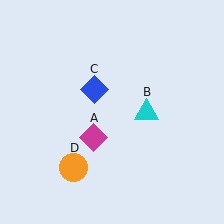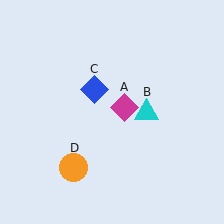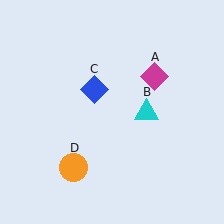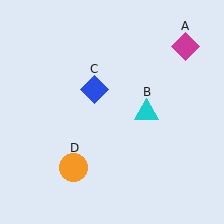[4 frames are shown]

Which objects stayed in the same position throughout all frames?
Cyan triangle (object B) and blue diamond (object C) and orange circle (object D) remained stationary.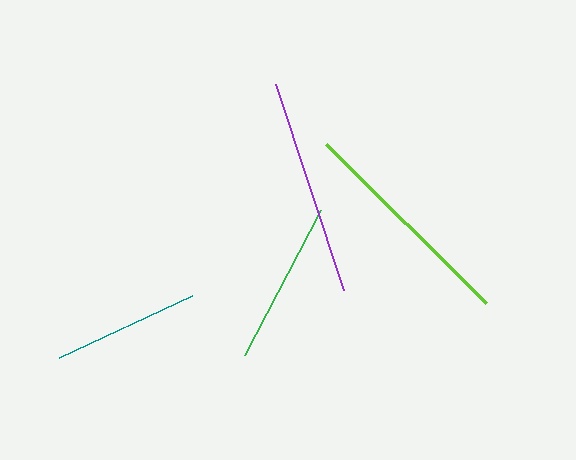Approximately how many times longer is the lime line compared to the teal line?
The lime line is approximately 1.5 times the length of the teal line.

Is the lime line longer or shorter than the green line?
The lime line is longer than the green line.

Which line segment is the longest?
The lime line is the longest at approximately 226 pixels.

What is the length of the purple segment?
The purple segment is approximately 217 pixels long.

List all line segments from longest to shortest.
From longest to shortest: lime, purple, green, teal.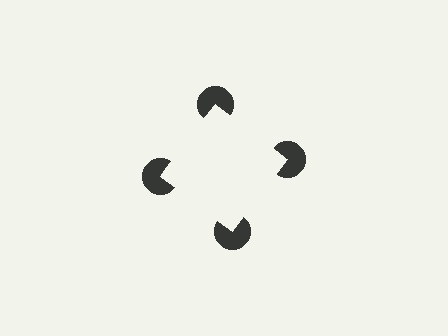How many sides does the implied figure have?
4 sides.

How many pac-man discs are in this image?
There are 4 — one at each vertex of the illusory square.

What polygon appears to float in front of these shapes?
An illusory square — its edges are inferred from the aligned wedge cuts in the pac-man discs, not physically drawn.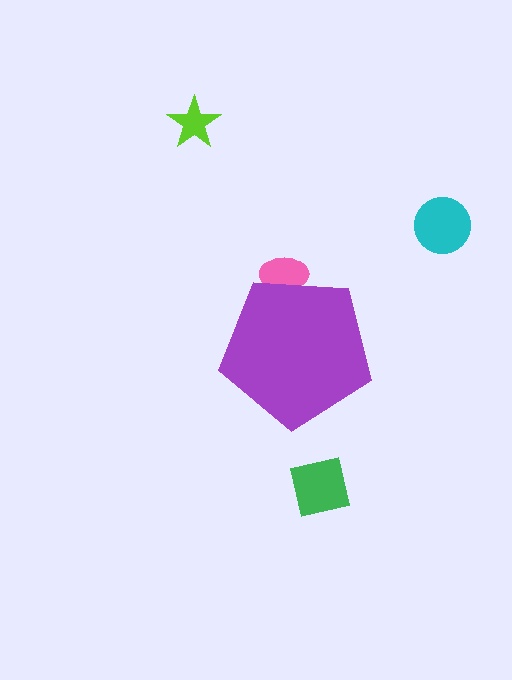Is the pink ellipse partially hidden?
Yes, the pink ellipse is partially hidden behind the purple pentagon.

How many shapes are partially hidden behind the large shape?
1 shape is partially hidden.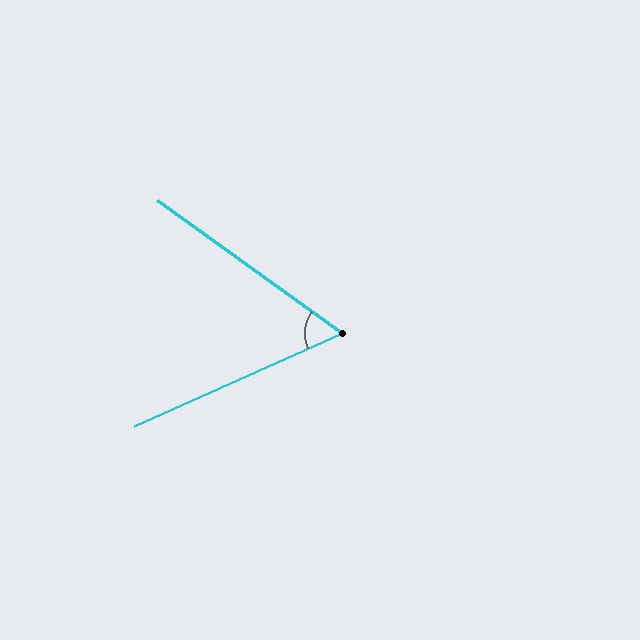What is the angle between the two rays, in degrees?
Approximately 60 degrees.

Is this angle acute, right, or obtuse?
It is acute.